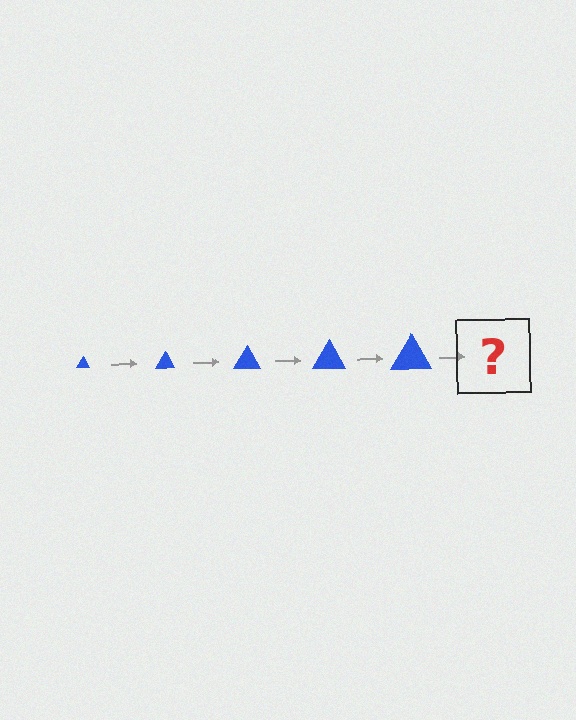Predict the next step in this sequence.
The next step is a blue triangle, larger than the previous one.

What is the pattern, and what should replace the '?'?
The pattern is that the triangle gets progressively larger each step. The '?' should be a blue triangle, larger than the previous one.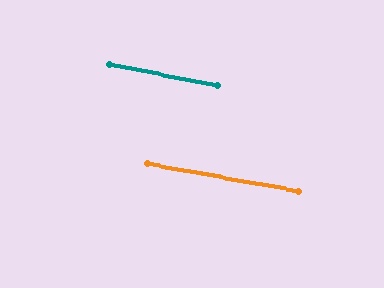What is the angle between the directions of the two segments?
Approximately 1 degree.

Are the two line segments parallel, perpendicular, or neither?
Parallel — their directions differ by only 1.4°.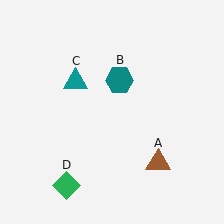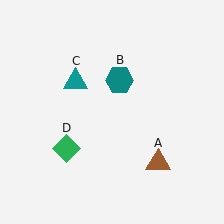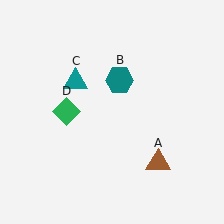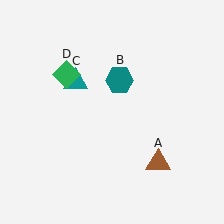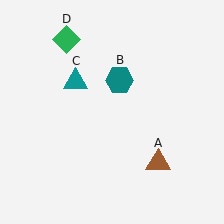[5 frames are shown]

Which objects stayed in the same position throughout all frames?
Brown triangle (object A) and teal hexagon (object B) and teal triangle (object C) remained stationary.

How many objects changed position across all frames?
1 object changed position: green diamond (object D).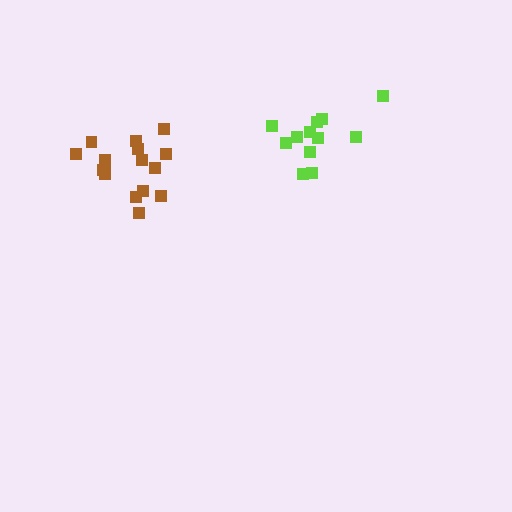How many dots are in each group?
Group 1: 16 dots, Group 2: 12 dots (28 total).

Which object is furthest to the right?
The lime cluster is rightmost.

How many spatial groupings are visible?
There are 2 spatial groupings.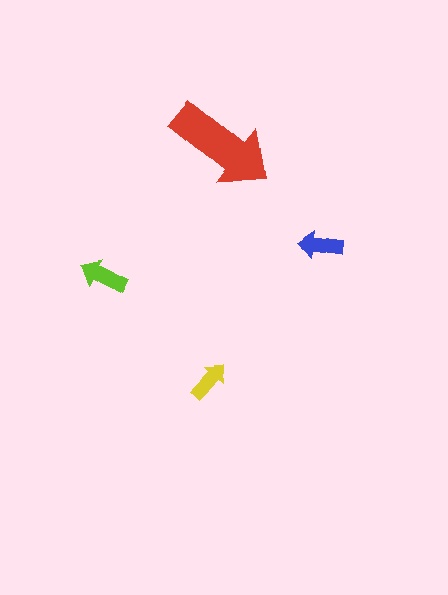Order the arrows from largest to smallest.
the red one, the lime one, the blue one, the yellow one.